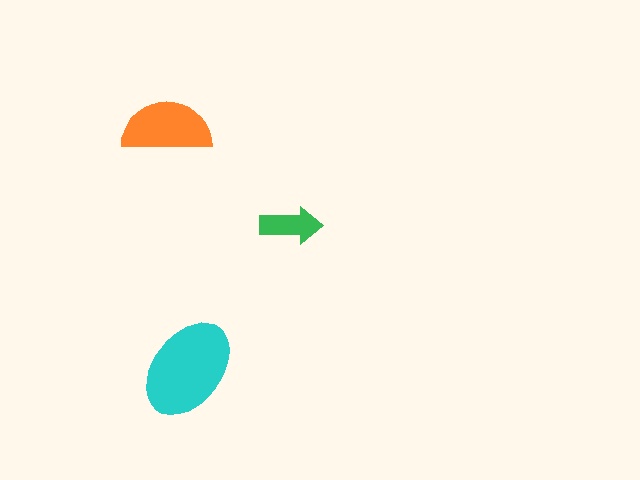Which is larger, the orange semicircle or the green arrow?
The orange semicircle.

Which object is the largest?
The cyan ellipse.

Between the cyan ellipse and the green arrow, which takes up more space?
The cyan ellipse.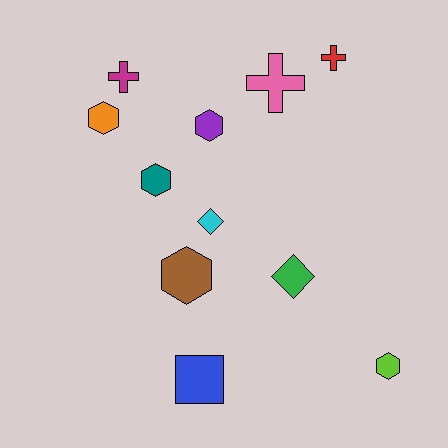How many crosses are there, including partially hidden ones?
There are 3 crosses.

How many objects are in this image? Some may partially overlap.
There are 11 objects.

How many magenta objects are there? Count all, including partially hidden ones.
There is 1 magenta object.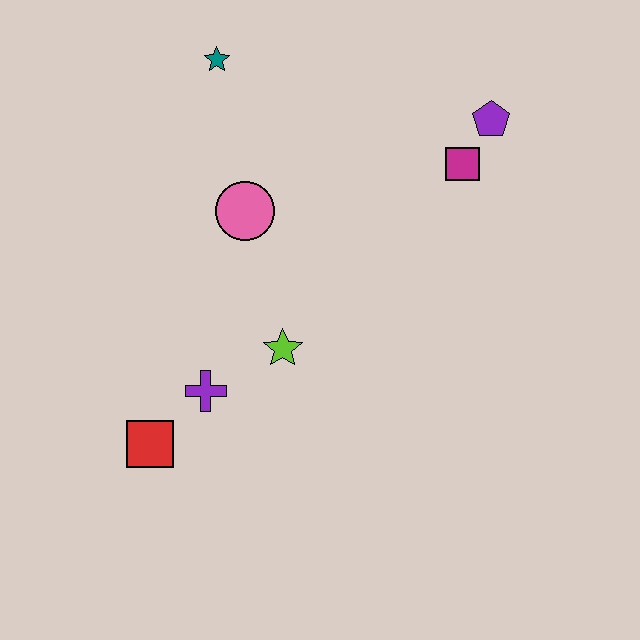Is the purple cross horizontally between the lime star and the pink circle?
No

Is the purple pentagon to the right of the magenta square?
Yes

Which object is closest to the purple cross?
The red square is closest to the purple cross.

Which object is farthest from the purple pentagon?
The red square is farthest from the purple pentagon.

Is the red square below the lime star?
Yes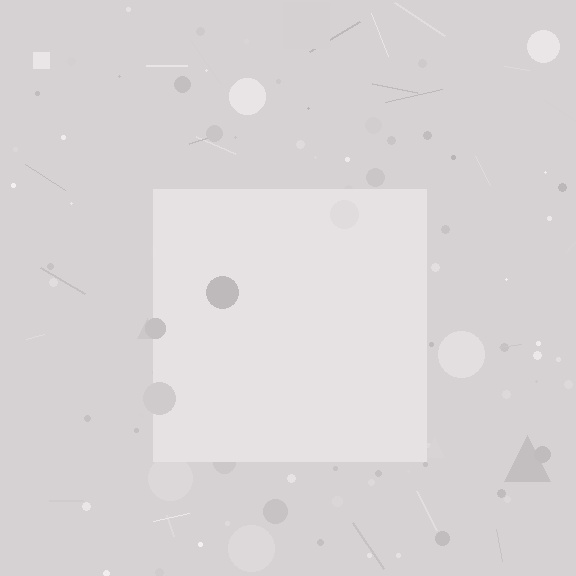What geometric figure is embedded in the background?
A square is embedded in the background.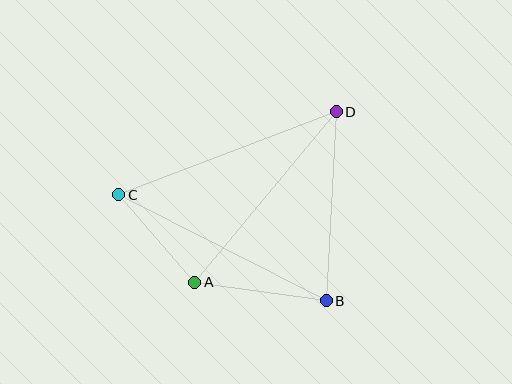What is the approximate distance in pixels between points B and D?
The distance between B and D is approximately 189 pixels.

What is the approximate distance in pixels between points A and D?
The distance between A and D is approximately 222 pixels.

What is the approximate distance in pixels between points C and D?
The distance between C and D is approximately 233 pixels.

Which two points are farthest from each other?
Points B and C are farthest from each other.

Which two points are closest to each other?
Points A and C are closest to each other.